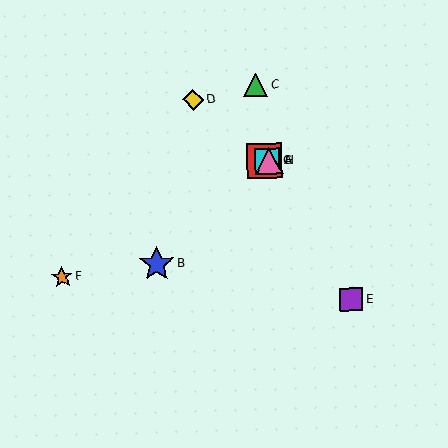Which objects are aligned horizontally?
Objects A, G, H are aligned horizontally.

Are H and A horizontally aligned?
Yes, both are at y≈161.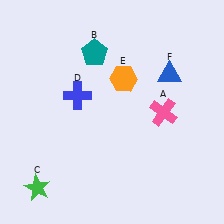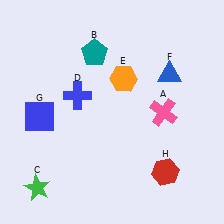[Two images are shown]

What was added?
A blue square (G), a red hexagon (H) were added in Image 2.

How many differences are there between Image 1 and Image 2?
There are 2 differences between the two images.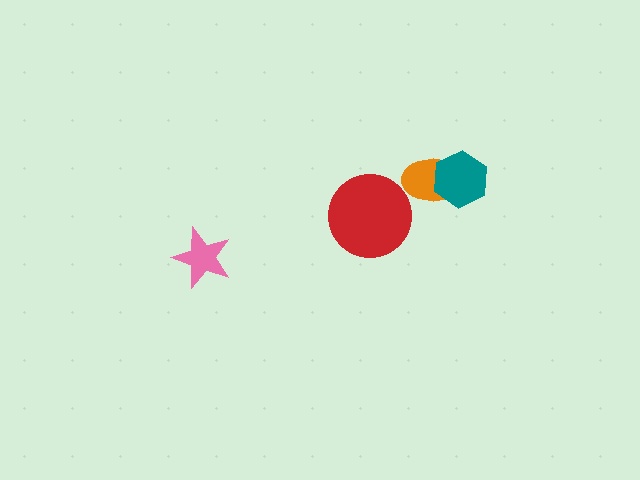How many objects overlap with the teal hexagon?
1 object overlaps with the teal hexagon.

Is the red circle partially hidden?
No, no other shape covers it.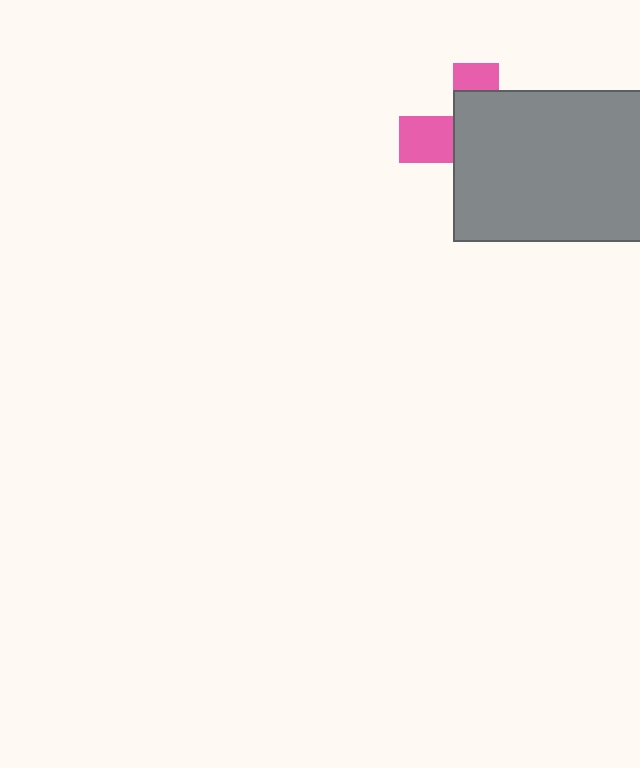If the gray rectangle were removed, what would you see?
You would see the complete pink cross.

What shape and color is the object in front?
The object in front is a gray rectangle.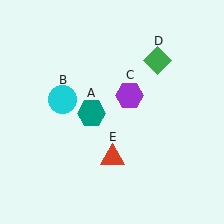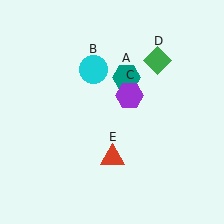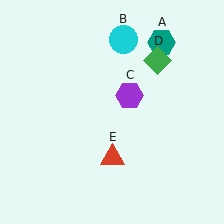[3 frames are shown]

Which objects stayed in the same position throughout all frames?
Purple hexagon (object C) and green diamond (object D) and red triangle (object E) remained stationary.